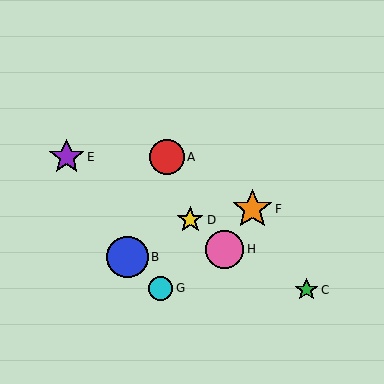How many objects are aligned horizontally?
2 objects (A, E) are aligned horizontally.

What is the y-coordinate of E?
Object E is at y≈157.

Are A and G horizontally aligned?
No, A is at y≈157 and G is at y≈288.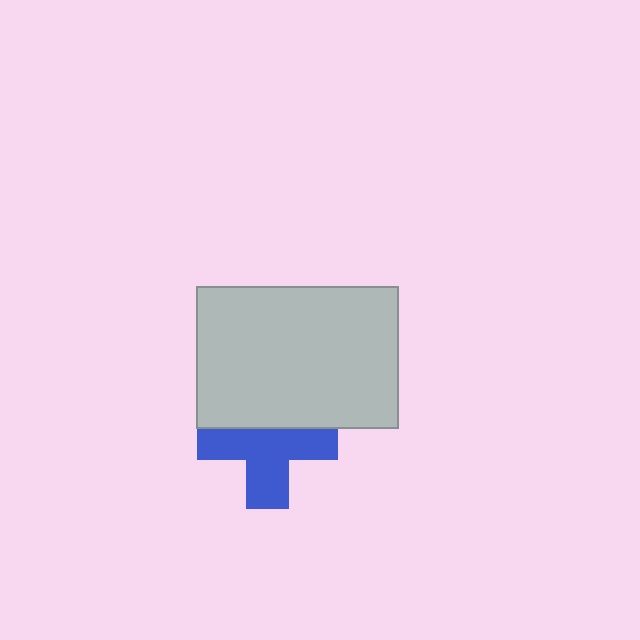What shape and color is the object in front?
The object in front is a light gray rectangle.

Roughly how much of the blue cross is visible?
About half of it is visible (roughly 63%).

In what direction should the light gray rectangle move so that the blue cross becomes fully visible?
The light gray rectangle should move up. That is the shortest direction to clear the overlap and leave the blue cross fully visible.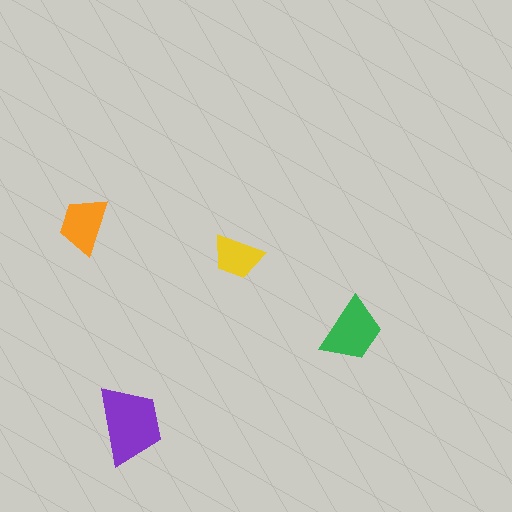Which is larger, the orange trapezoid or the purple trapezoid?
The purple one.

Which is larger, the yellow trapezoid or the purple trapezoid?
The purple one.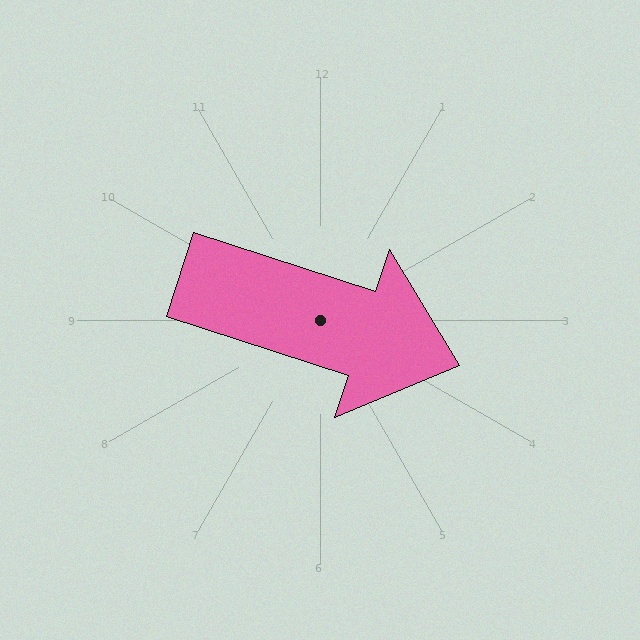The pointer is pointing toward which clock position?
Roughly 4 o'clock.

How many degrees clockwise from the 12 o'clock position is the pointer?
Approximately 108 degrees.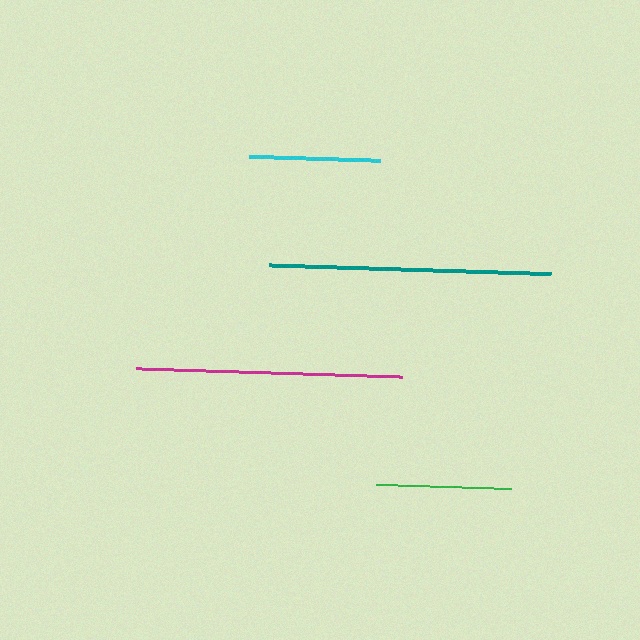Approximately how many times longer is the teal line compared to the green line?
The teal line is approximately 2.1 times the length of the green line.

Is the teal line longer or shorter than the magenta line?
The teal line is longer than the magenta line.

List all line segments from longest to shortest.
From longest to shortest: teal, magenta, green, cyan.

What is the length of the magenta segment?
The magenta segment is approximately 266 pixels long.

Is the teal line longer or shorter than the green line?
The teal line is longer than the green line.